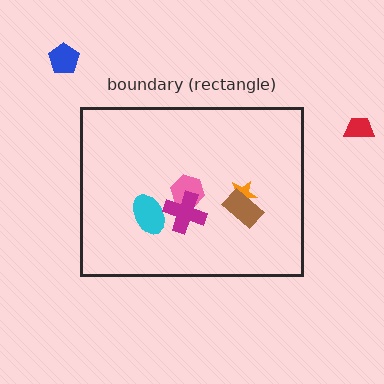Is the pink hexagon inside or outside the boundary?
Inside.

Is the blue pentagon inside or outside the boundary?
Outside.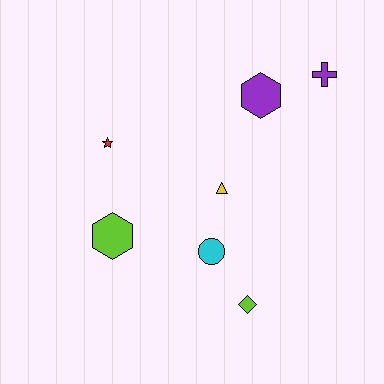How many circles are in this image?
There is 1 circle.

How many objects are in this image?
There are 7 objects.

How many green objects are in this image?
There are no green objects.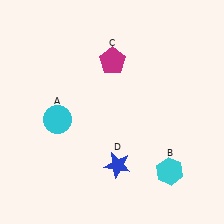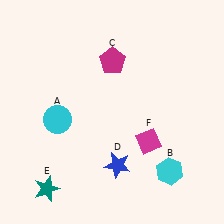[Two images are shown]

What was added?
A teal star (E), a magenta diamond (F) were added in Image 2.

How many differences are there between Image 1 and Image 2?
There are 2 differences between the two images.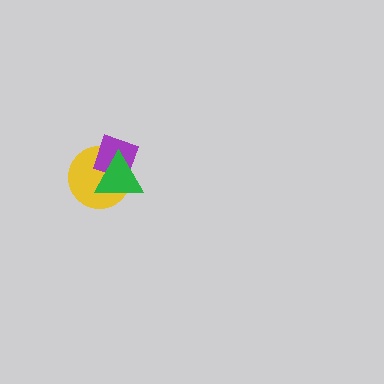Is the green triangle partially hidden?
No, no other shape covers it.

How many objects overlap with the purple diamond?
2 objects overlap with the purple diamond.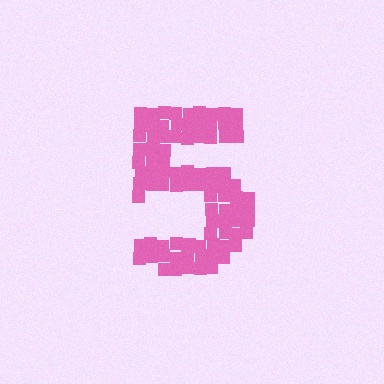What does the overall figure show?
The overall figure shows the digit 5.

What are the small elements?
The small elements are squares.